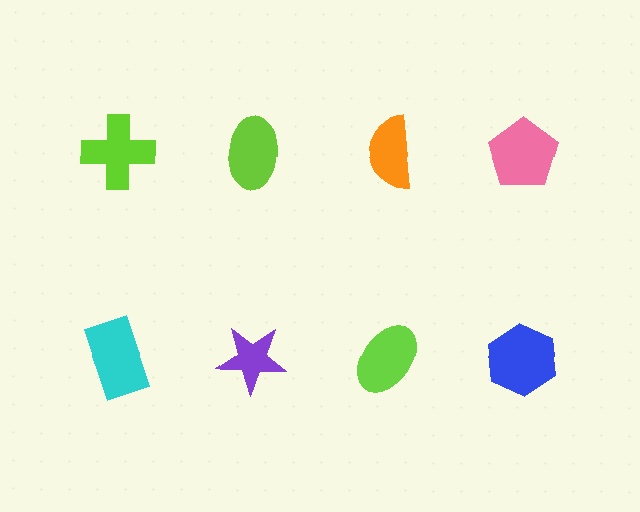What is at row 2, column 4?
A blue hexagon.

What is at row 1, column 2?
A lime ellipse.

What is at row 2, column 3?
A lime ellipse.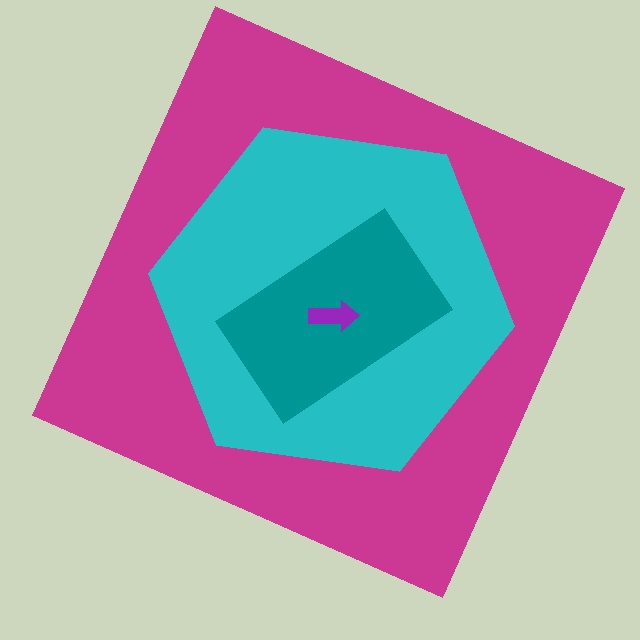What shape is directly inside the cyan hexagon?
The teal rectangle.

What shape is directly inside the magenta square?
The cyan hexagon.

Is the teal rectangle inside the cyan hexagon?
Yes.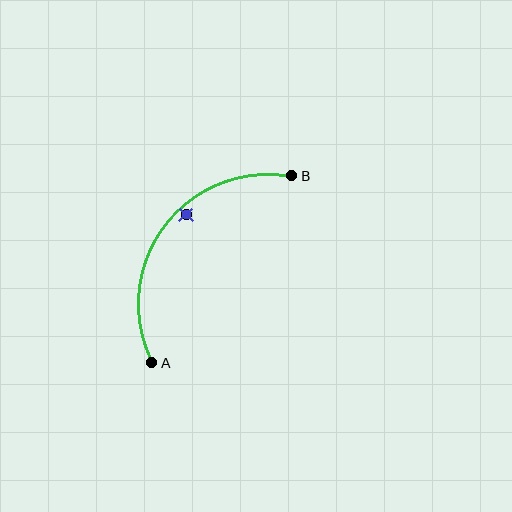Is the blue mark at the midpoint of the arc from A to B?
No — the blue mark does not lie on the arc at all. It sits slightly inside the curve.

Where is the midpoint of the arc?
The arc midpoint is the point on the curve farthest from the straight line joining A and B. It sits above and to the left of that line.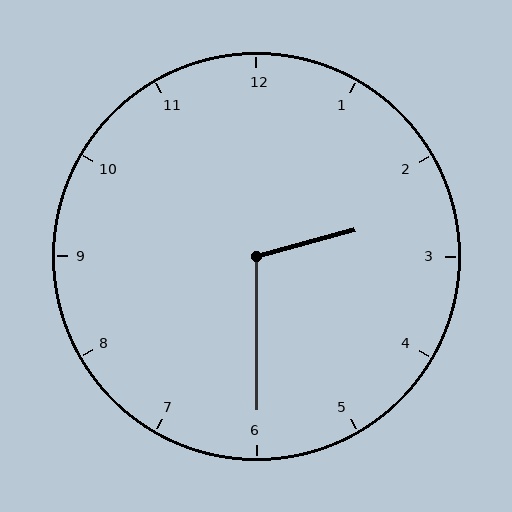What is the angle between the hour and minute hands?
Approximately 105 degrees.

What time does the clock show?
2:30.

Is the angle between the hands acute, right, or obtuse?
It is obtuse.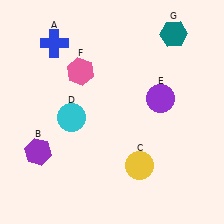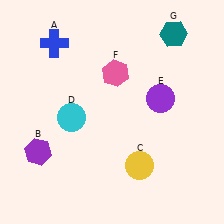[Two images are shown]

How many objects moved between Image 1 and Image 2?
1 object moved between the two images.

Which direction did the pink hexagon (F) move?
The pink hexagon (F) moved right.